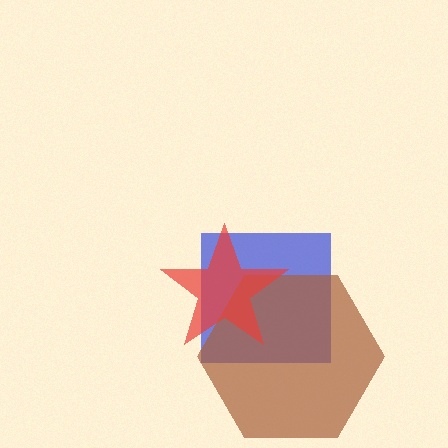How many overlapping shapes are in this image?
There are 3 overlapping shapes in the image.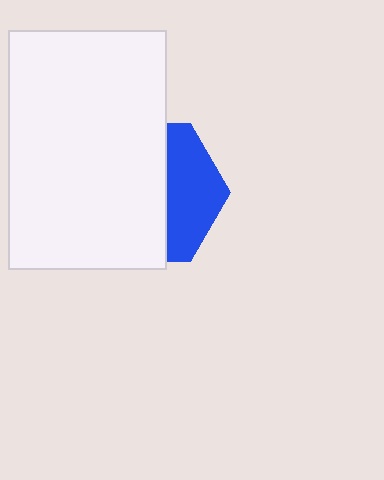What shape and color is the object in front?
The object in front is a white rectangle.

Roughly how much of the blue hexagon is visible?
A small part of it is visible (roughly 36%).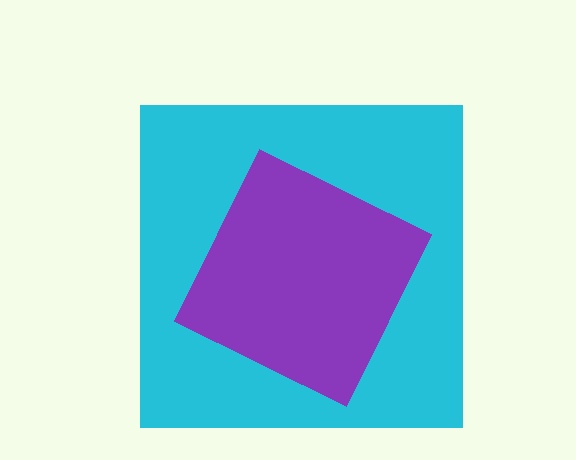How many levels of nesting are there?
2.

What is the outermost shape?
The cyan square.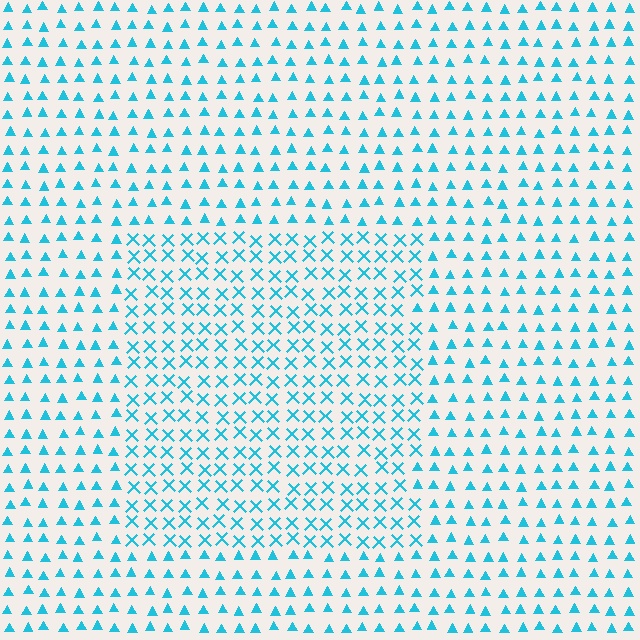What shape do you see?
I see a rectangle.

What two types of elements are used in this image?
The image uses X marks inside the rectangle region and triangles outside it.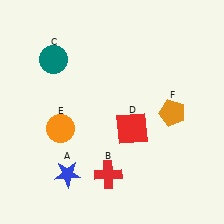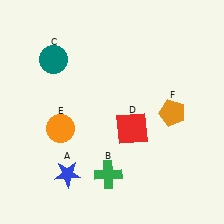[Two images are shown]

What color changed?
The cross (B) changed from red in Image 1 to green in Image 2.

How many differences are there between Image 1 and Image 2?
There is 1 difference between the two images.